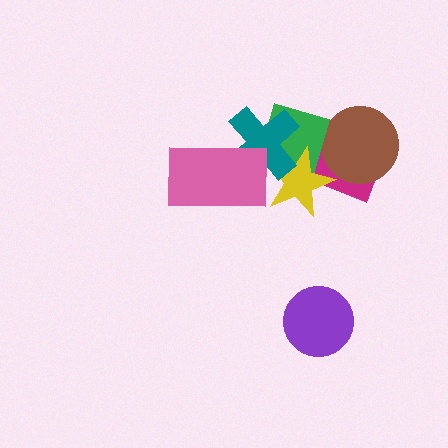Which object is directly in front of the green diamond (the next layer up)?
The yellow star is directly in front of the green diamond.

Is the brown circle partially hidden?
Yes, it is partially covered by another shape.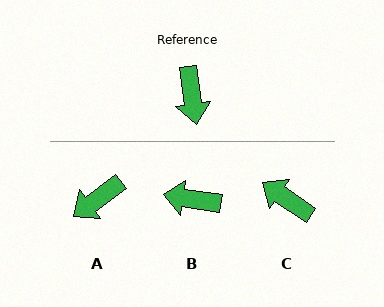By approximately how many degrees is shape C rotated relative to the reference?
Approximately 132 degrees clockwise.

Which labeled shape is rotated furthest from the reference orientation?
C, about 132 degrees away.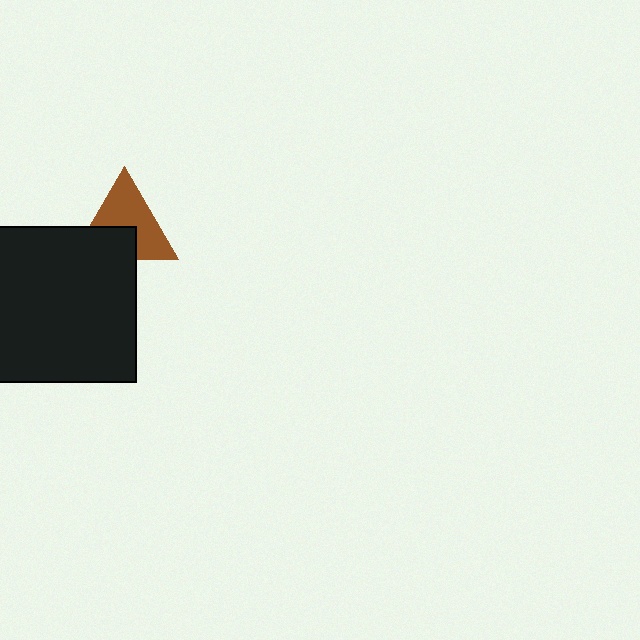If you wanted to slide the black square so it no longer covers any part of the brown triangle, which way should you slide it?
Slide it down — that is the most direct way to separate the two shapes.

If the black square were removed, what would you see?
You would see the complete brown triangle.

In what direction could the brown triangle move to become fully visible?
The brown triangle could move up. That would shift it out from behind the black square entirely.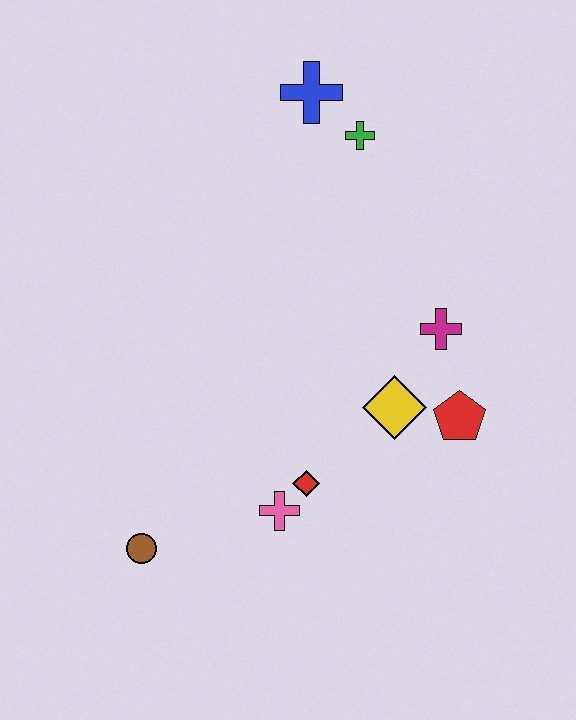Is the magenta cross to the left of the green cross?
No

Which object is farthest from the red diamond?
The blue cross is farthest from the red diamond.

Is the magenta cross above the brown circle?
Yes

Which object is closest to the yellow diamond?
The red pentagon is closest to the yellow diamond.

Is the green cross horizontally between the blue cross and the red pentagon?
Yes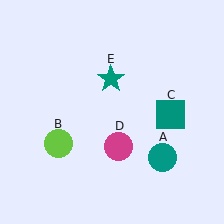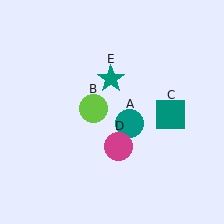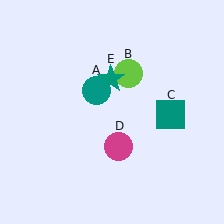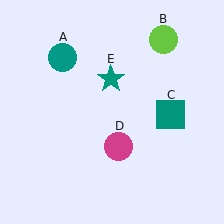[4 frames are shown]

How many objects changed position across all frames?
2 objects changed position: teal circle (object A), lime circle (object B).